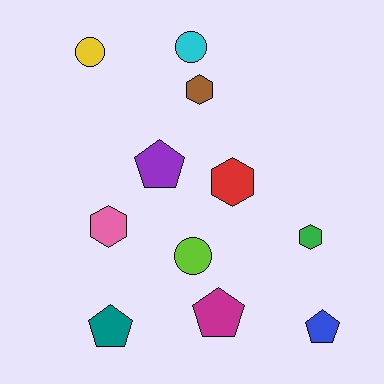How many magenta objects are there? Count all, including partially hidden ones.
There is 1 magenta object.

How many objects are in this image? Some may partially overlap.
There are 11 objects.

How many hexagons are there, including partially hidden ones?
There are 4 hexagons.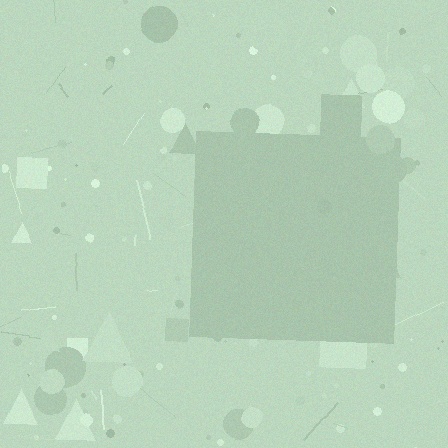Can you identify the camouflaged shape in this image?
The camouflaged shape is a square.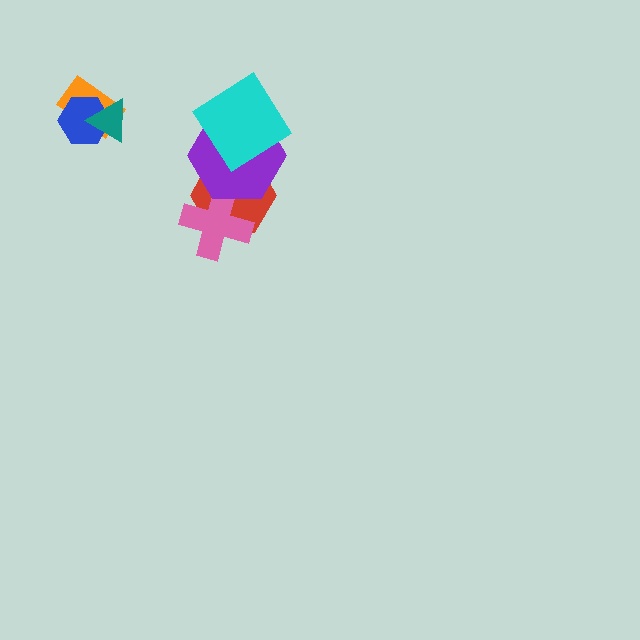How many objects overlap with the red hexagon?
2 objects overlap with the red hexagon.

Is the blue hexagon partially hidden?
Yes, it is partially covered by another shape.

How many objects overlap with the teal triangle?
2 objects overlap with the teal triangle.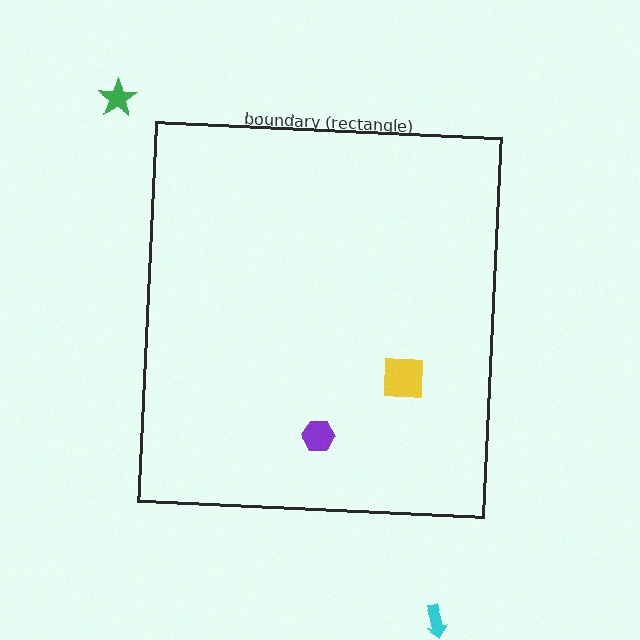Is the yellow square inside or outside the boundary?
Inside.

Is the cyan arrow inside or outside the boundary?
Outside.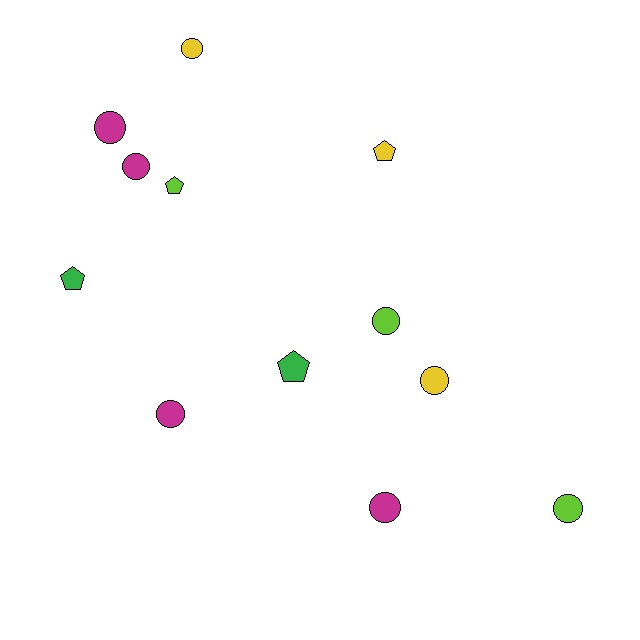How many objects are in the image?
There are 12 objects.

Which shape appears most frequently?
Circle, with 8 objects.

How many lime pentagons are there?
There is 1 lime pentagon.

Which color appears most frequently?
Magenta, with 4 objects.